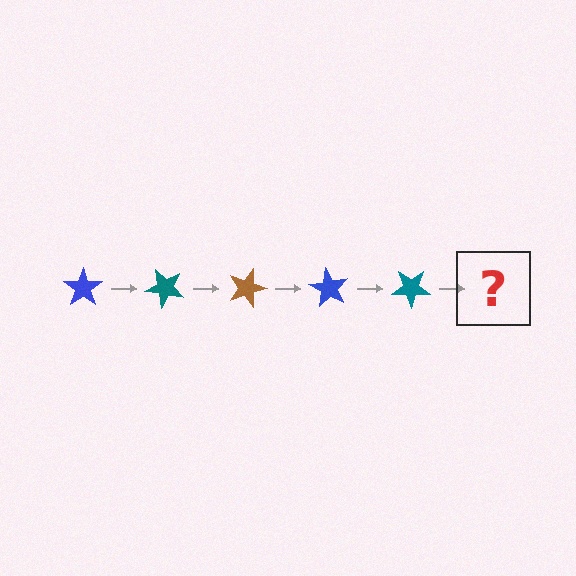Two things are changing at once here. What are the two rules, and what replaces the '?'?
The two rules are that it rotates 45 degrees each step and the color cycles through blue, teal, and brown. The '?' should be a brown star, rotated 225 degrees from the start.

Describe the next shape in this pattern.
It should be a brown star, rotated 225 degrees from the start.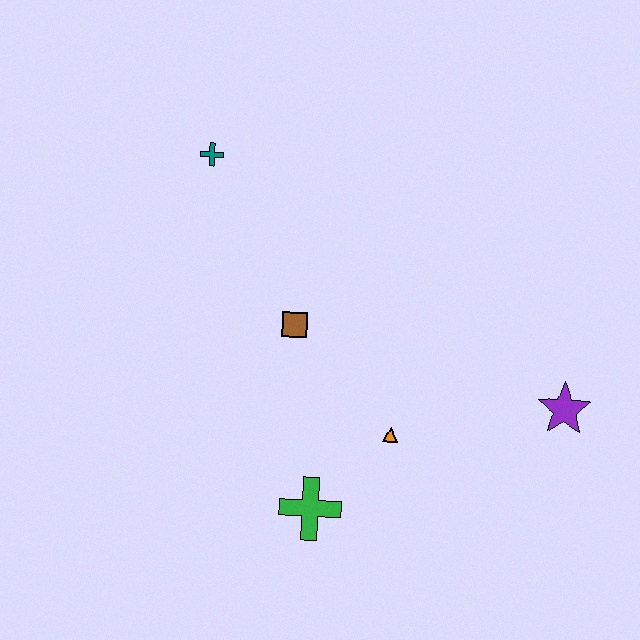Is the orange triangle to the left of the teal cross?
No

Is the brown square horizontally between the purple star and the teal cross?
Yes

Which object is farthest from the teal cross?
The purple star is farthest from the teal cross.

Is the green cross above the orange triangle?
No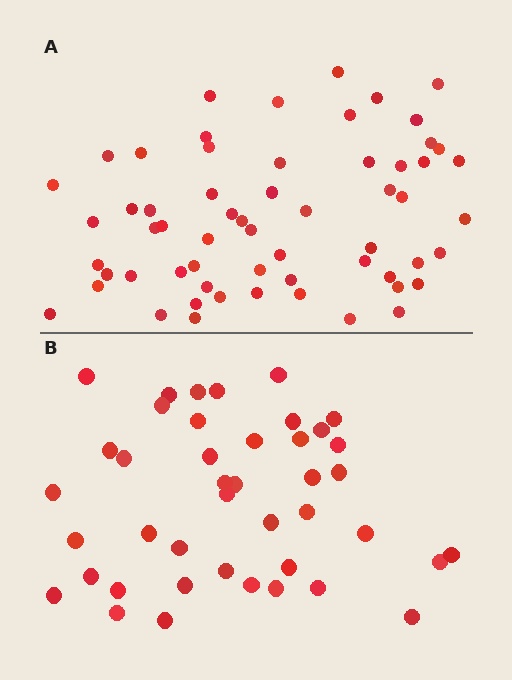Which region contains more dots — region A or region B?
Region A (the top region) has more dots.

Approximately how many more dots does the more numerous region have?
Region A has approximately 20 more dots than region B.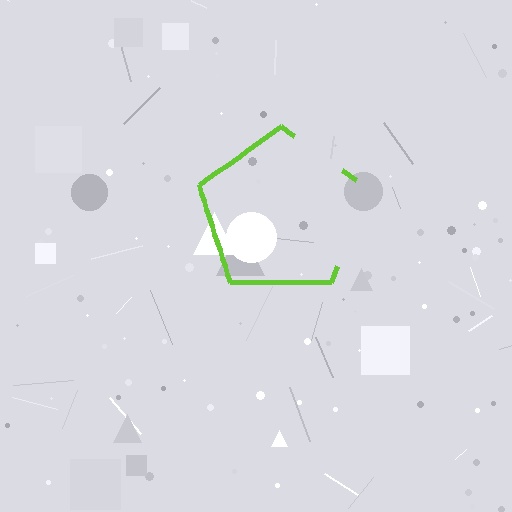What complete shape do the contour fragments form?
The contour fragments form a pentagon.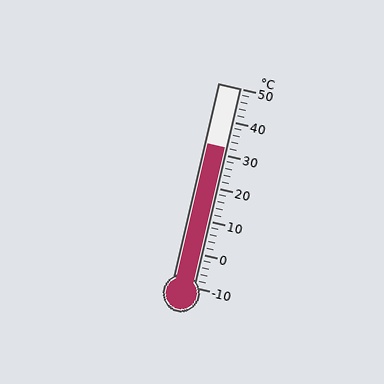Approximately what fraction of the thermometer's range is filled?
The thermometer is filled to approximately 70% of its range.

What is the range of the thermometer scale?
The thermometer scale ranges from -10°C to 50°C.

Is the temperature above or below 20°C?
The temperature is above 20°C.